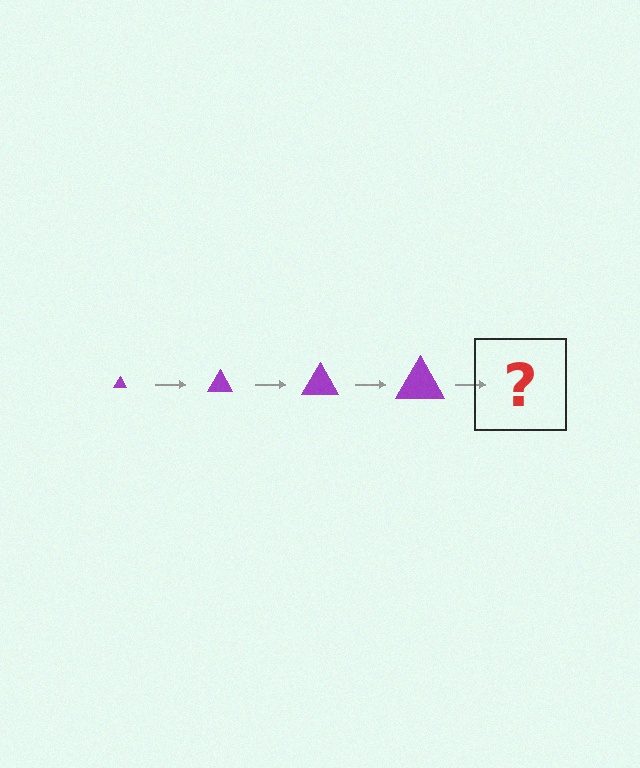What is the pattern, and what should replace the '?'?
The pattern is that the triangle gets progressively larger each step. The '?' should be a purple triangle, larger than the previous one.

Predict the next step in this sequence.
The next step is a purple triangle, larger than the previous one.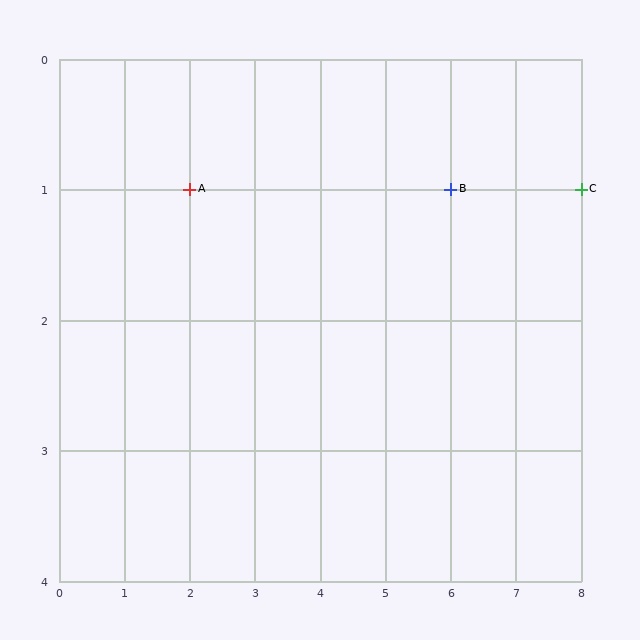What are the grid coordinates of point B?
Point B is at grid coordinates (6, 1).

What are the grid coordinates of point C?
Point C is at grid coordinates (8, 1).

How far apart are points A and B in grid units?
Points A and B are 4 columns apart.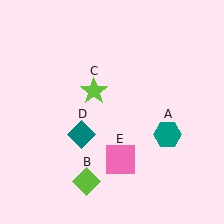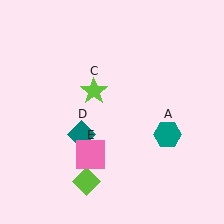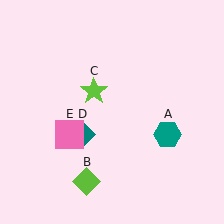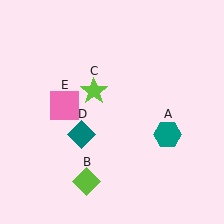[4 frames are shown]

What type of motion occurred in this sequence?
The pink square (object E) rotated clockwise around the center of the scene.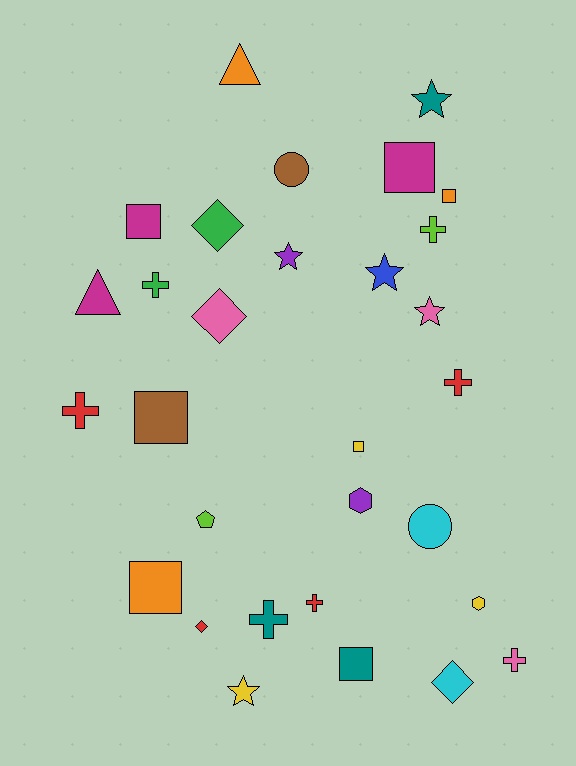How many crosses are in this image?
There are 7 crosses.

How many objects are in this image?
There are 30 objects.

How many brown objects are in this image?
There are 2 brown objects.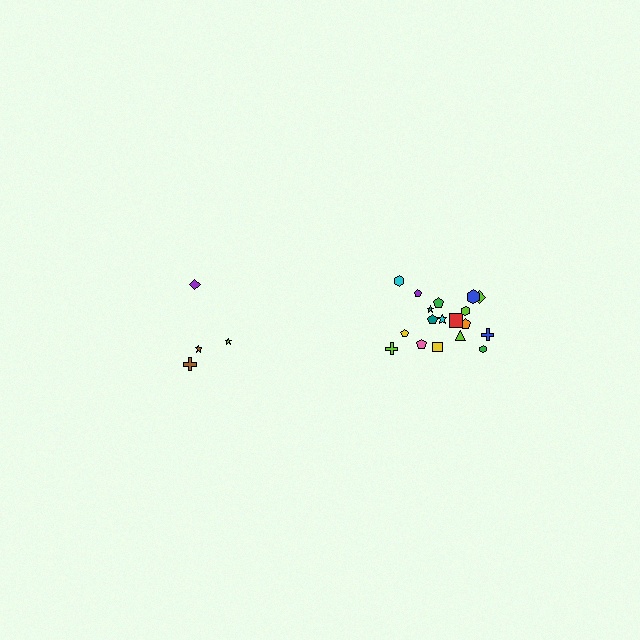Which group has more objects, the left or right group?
The right group.